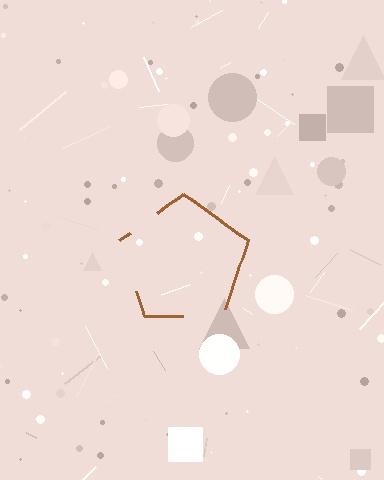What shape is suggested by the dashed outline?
The dashed outline suggests a pentagon.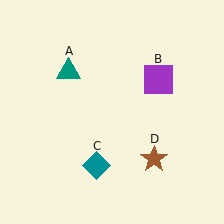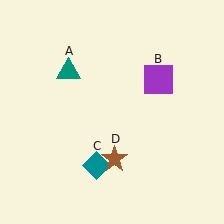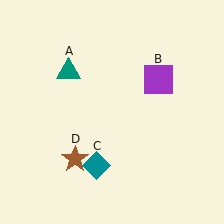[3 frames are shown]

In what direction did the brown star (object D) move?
The brown star (object D) moved left.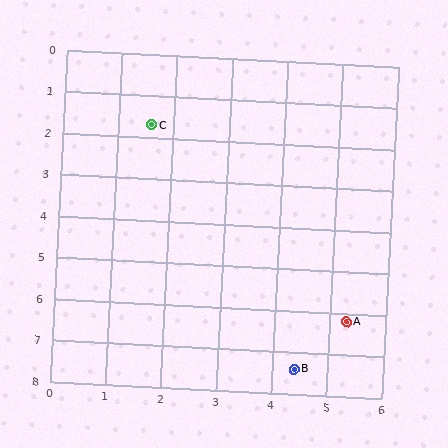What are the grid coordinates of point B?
Point B is at approximately (4.4, 7.4).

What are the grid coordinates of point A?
Point A is at approximately (5.3, 6.2).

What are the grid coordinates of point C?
Point C is at approximately (1.6, 1.7).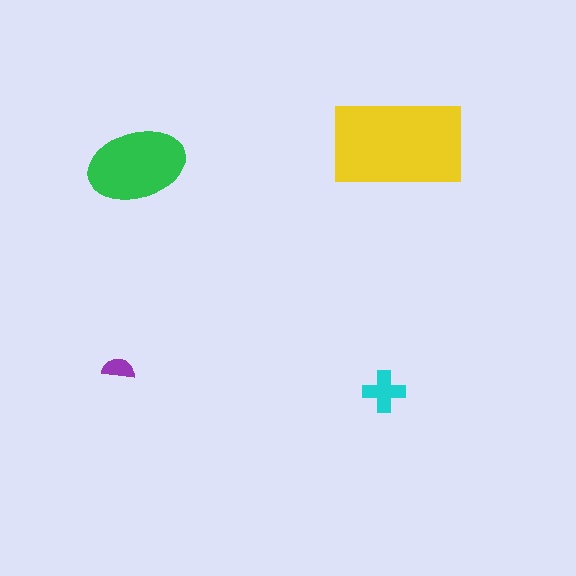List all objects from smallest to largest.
The purple semicircle, the cyan cross, the green ellipse, the yellow rectangle.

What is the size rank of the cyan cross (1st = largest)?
3rd.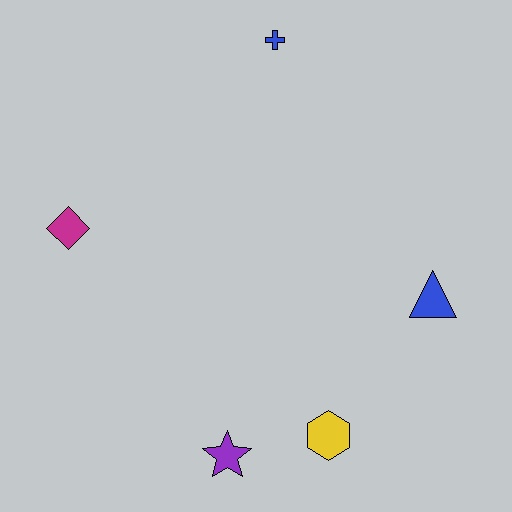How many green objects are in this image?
There are no green objects.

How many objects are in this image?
There are 5 objects.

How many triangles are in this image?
There is 1 triangle.